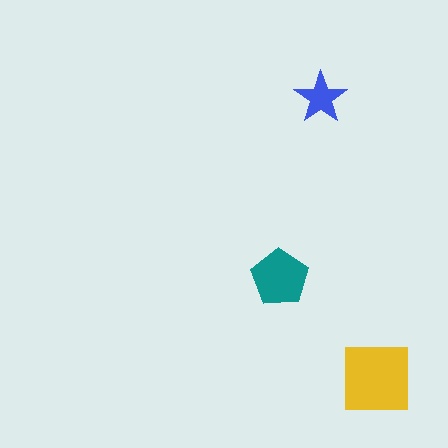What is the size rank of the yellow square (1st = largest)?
1st.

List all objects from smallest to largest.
The blue star, the teal pentagon, the yellow square.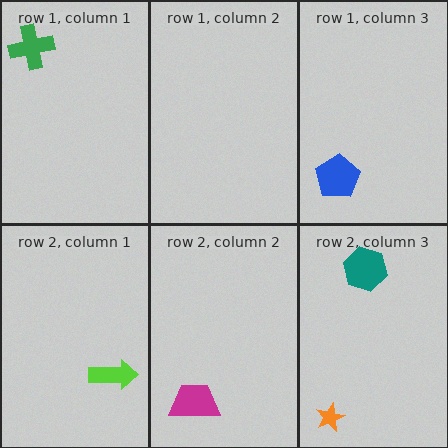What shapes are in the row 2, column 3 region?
The teal hexagon, the orange star.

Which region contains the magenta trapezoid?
The row 2, column 2 region.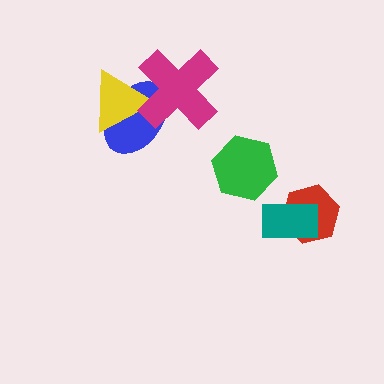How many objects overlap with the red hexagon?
1 object overlaps with the red hexagon.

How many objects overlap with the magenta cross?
2 objects overlap with the magenta cross.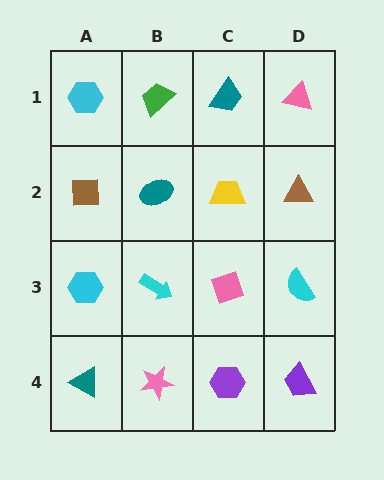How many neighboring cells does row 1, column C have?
3.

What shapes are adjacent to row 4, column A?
A cyan hexagon (row 3, column A), a pink star (row 4, column B).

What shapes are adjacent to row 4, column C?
A pink diamond (row 3, column C), a pink star (row 4, column B), a purple trapezoid (row 4, column D).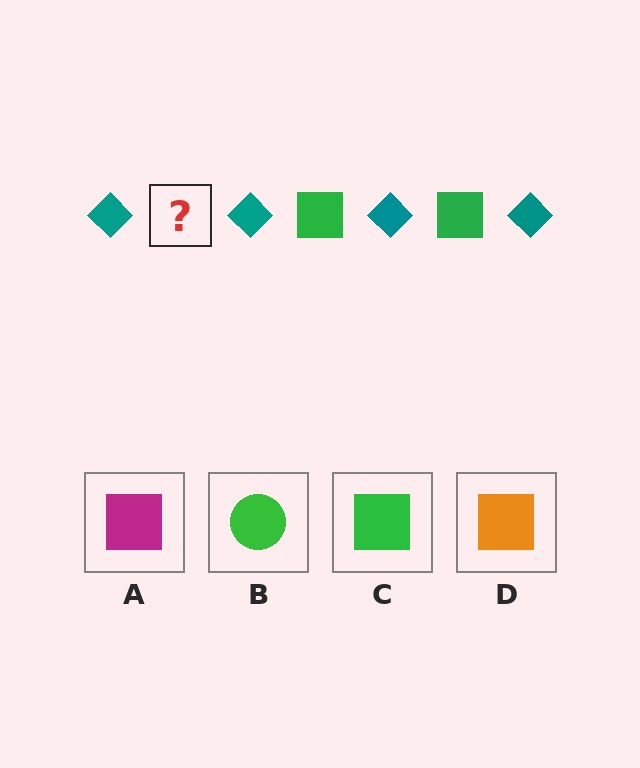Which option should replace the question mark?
Option C.